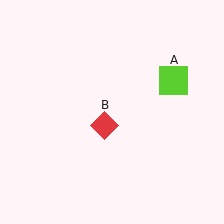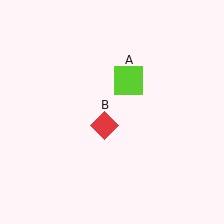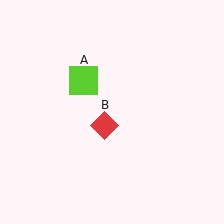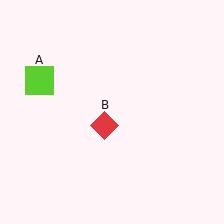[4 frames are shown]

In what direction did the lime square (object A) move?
The lime square (object A) moved left.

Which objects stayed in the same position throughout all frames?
Red diamond (object B) remained stationary.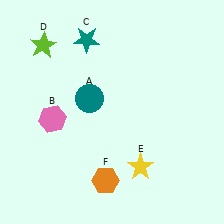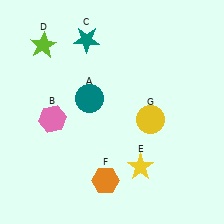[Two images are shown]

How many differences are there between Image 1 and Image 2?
There is 1 difference between the two images.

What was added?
A yellow circle (G) was added in Image 2.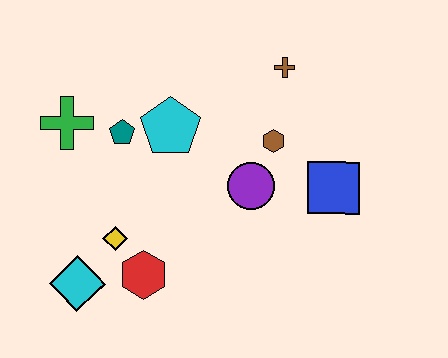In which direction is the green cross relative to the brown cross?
The green cross is to the left of the brown cross.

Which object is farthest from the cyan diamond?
The brown cross is farthest from the cyan diamond.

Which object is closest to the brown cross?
The brown hexagon is closest to the brown cross.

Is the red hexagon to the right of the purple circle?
No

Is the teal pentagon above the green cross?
No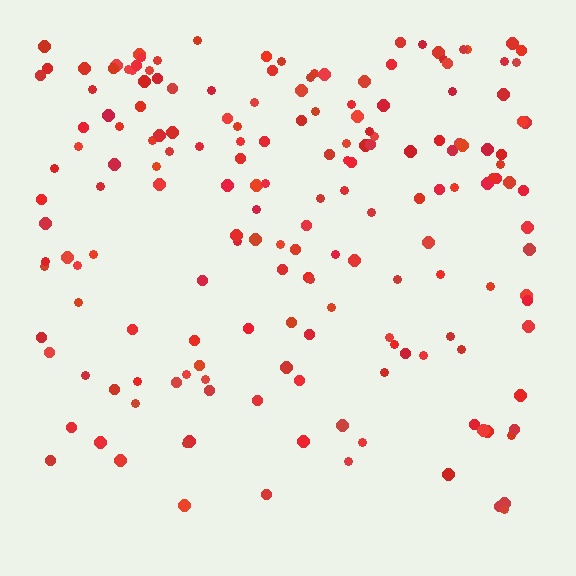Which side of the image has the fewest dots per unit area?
The bottom.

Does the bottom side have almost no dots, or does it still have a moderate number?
Still a moderate number, just noticeably fewer than the top.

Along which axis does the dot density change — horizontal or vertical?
Vertical.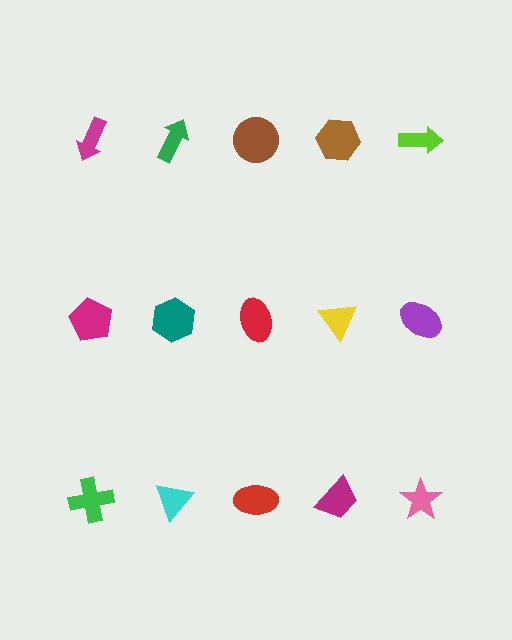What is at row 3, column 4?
A magenta trapezoid.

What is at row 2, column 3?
A red ellipse.